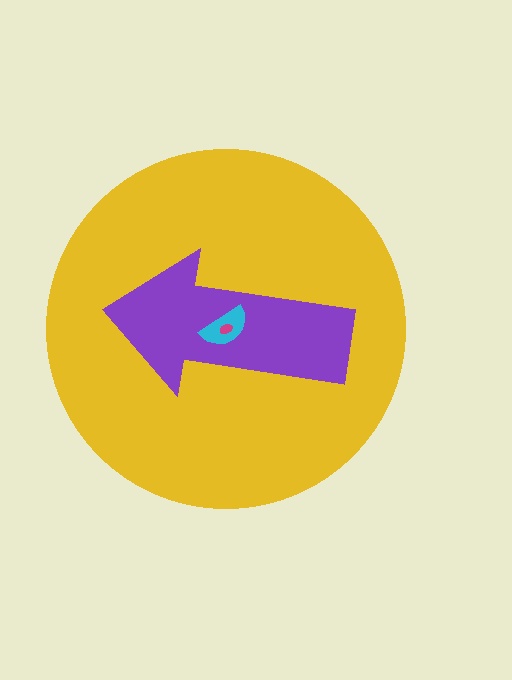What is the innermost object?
The magenta ellipse.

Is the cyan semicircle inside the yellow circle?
Yes.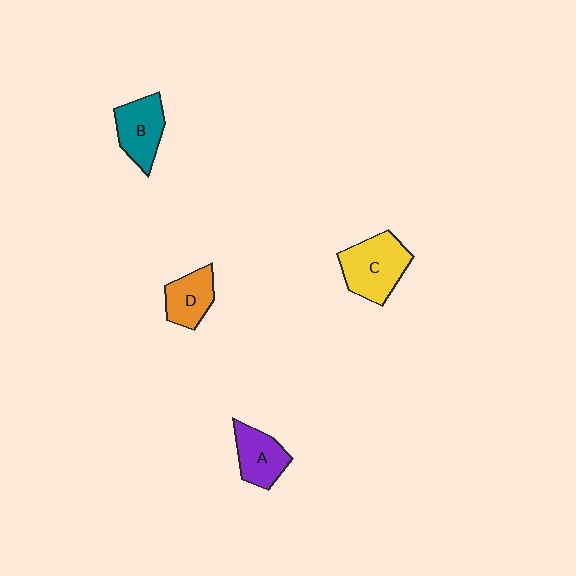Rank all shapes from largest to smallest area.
From largest to smallest: C (yellow), B (teal), A (purple), D (orange).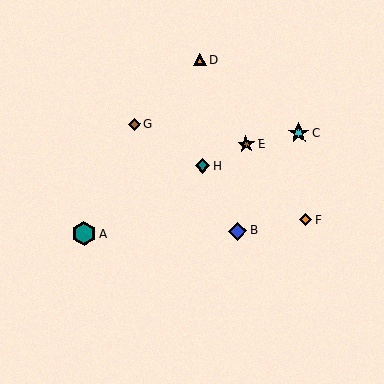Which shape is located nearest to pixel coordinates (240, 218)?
The blue diamond (labeled B) at (238, 231) is nearest to that location.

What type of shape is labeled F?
Shape F is an orange diamond.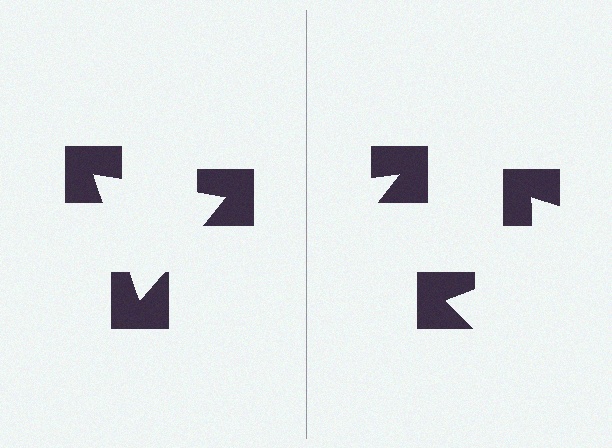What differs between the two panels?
The notched squares are positioned identically on both sides; only the wedge orientations differ. On the left they align to a triangle; on the right they are misaligned.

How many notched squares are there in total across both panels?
6 — 3 on each side.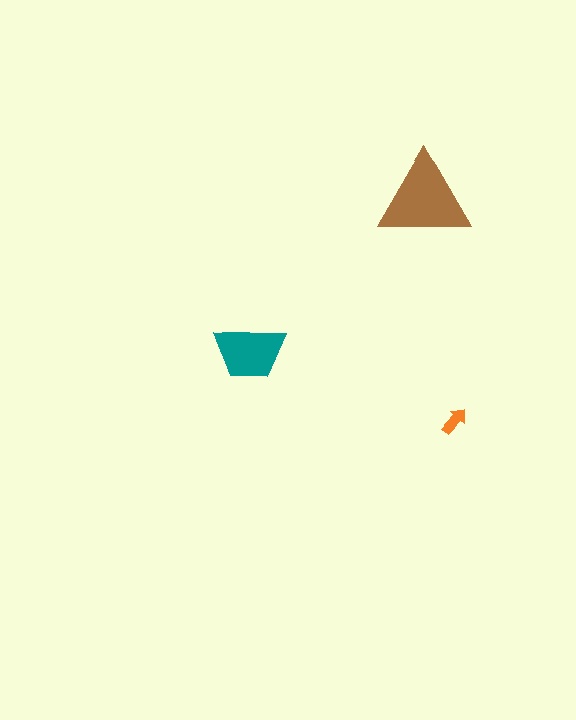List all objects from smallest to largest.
The orange arrow, the teal trapezoid, the brown triangle.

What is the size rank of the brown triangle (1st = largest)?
1st.